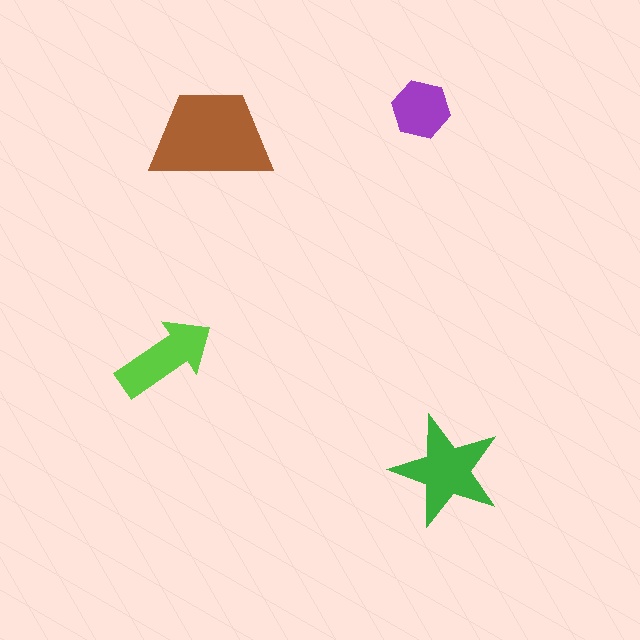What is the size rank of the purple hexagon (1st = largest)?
4th.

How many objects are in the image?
There are 4 objects in the image.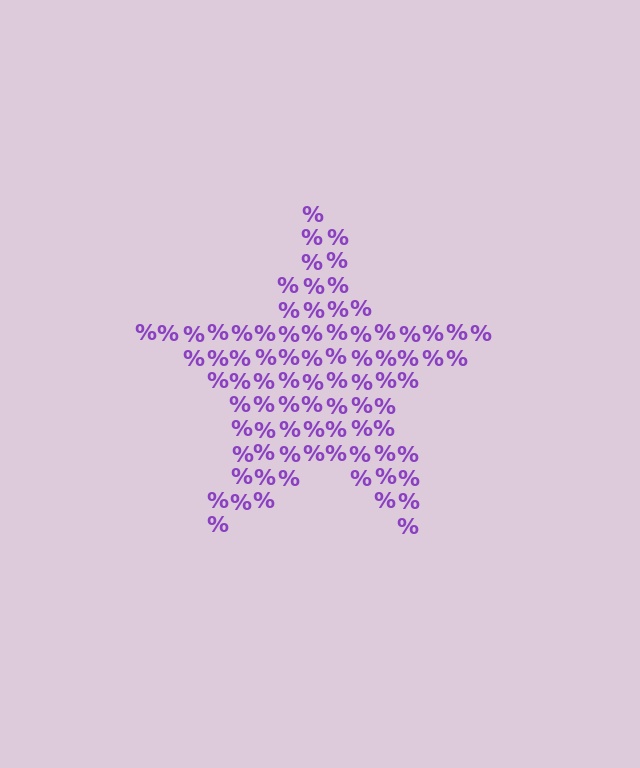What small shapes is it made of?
It is made of small percent signs.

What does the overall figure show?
The overall figure shows a star.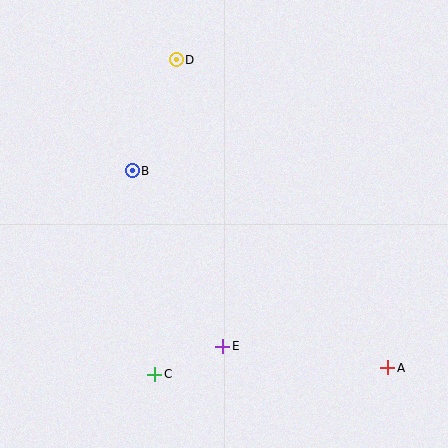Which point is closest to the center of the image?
Point B at (132, 171) is closest to the center.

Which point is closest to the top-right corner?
Point D is closest to the top-right corner.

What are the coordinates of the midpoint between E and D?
The midpoint between E and D is at (200, 203).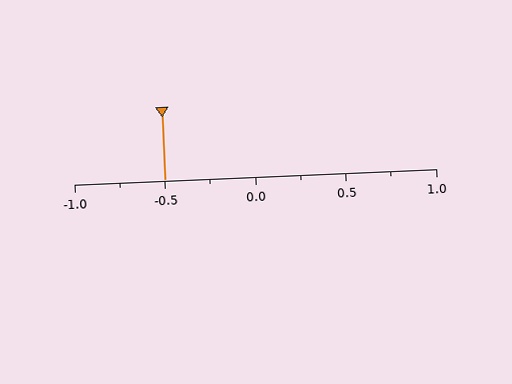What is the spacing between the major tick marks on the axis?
The major ticks are spaced 0.5 apart.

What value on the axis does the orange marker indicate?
The marker indicates approximately -0.5.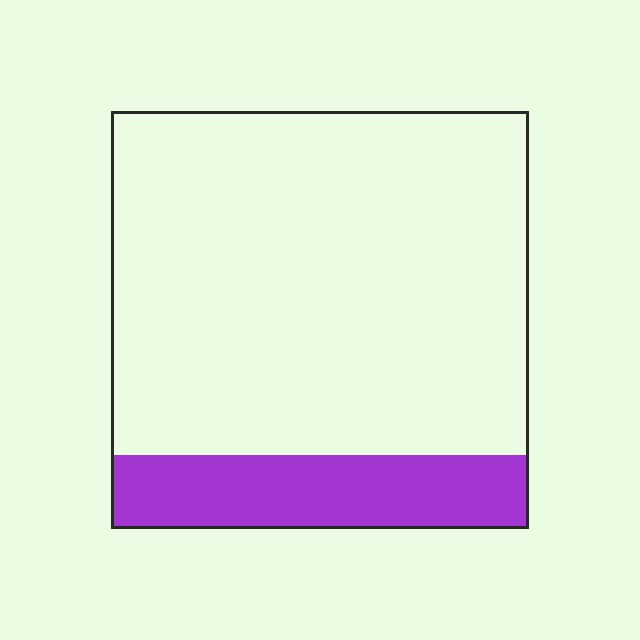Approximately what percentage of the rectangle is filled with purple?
Approximately 20%.